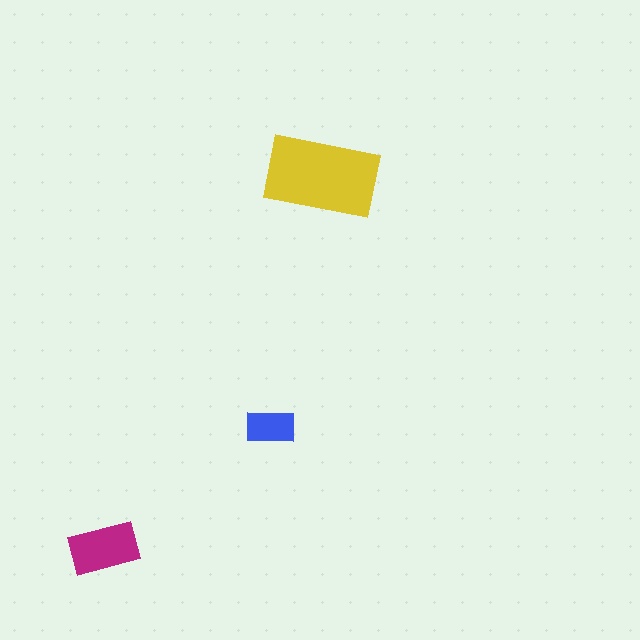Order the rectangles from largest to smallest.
the yellow one, the magenta one, the blue one.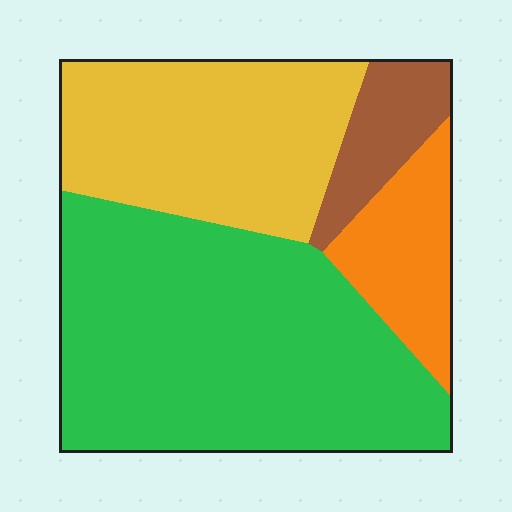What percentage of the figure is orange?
Orange takes up about one eighth (1/8) of the figure.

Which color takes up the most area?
Green, at roughly 50%.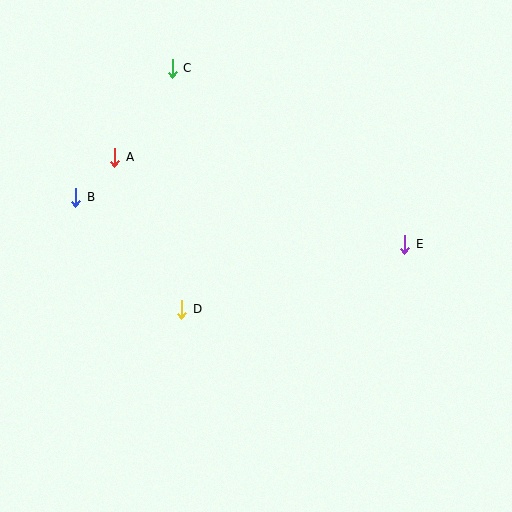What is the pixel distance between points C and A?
The distance between C and A is 106 pixels.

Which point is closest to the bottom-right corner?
Point E is closest to the bottom-right corner.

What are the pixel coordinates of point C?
Point C is at (172, 68).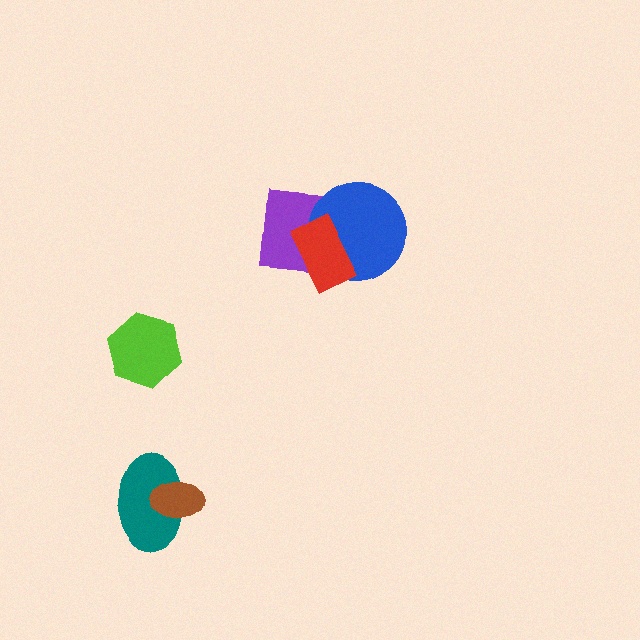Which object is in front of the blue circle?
The red rectangle is in front of the blue circle.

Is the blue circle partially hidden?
Yes, it is partially covered by another shape.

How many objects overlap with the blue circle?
2 objects overlap with the blue circle.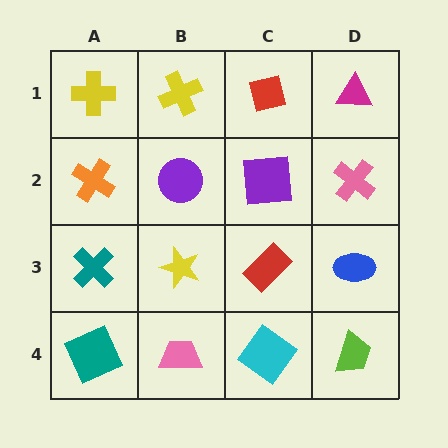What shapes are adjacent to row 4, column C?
A red rectangle (row 3, column C), a pink trapezoid (row 4, column B), a lime trapezoid (row 4, column D).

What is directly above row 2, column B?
A yellow cross.